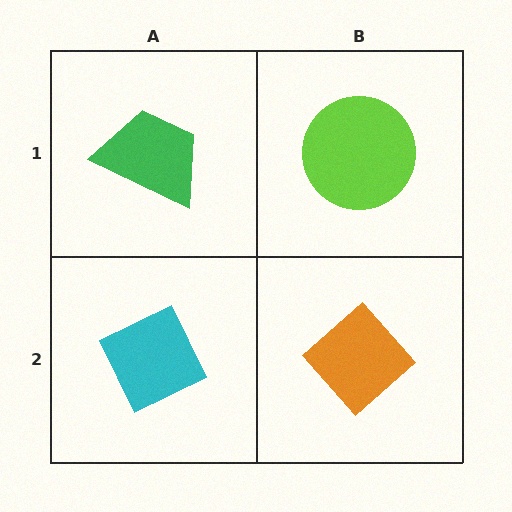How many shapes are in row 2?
2 shapes.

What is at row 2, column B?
An orange diamond.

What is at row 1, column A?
A green trapezoid.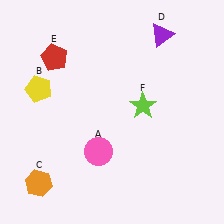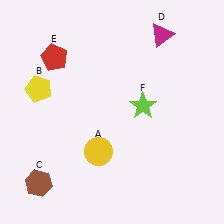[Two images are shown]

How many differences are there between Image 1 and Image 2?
There are 3 differences between the two images.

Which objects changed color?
A changed from pink to yellow. C changed from orange to brown. D changed from purple to magenta.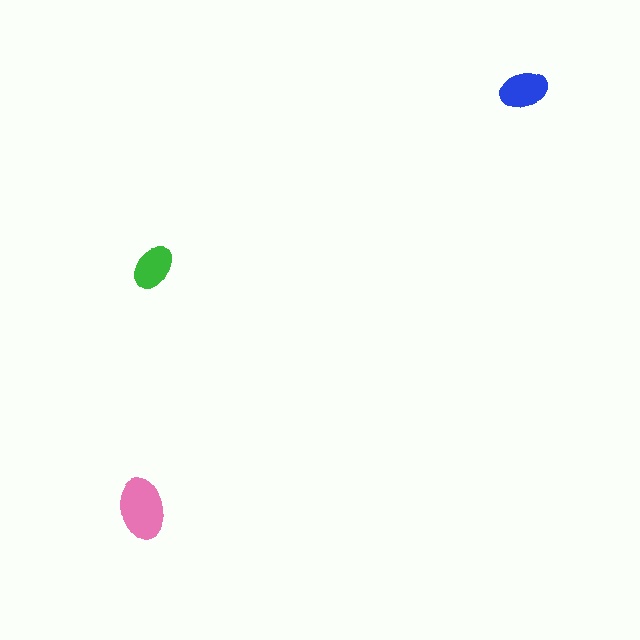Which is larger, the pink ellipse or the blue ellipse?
The pink one.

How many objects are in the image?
There are 3 objects in the image.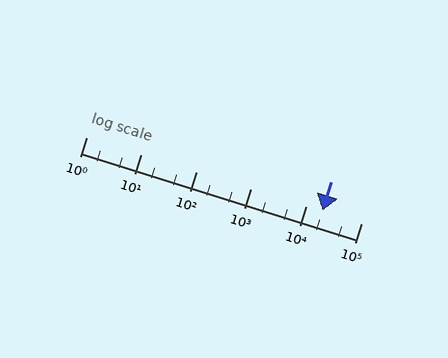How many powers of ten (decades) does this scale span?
The scale spans 5 decades, from 1 to 100000.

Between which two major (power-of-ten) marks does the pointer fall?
The pointer is between 10000 and 100000.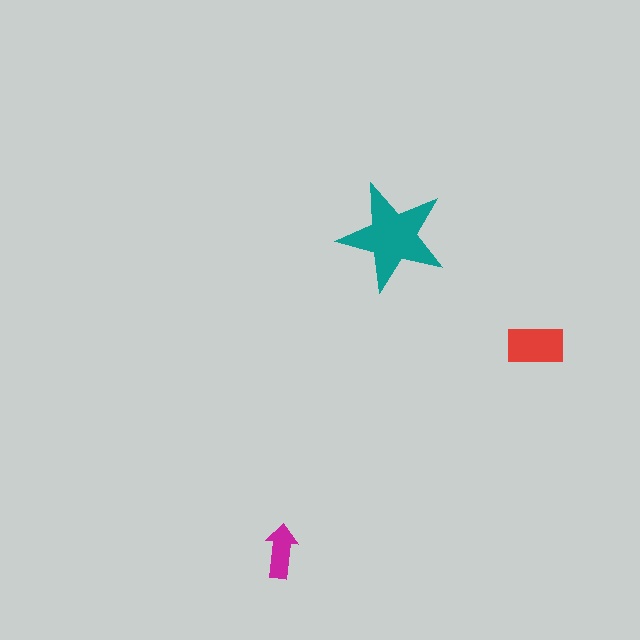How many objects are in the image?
There are 3 objects in the image.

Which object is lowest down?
The magenta arrow is bottommost.